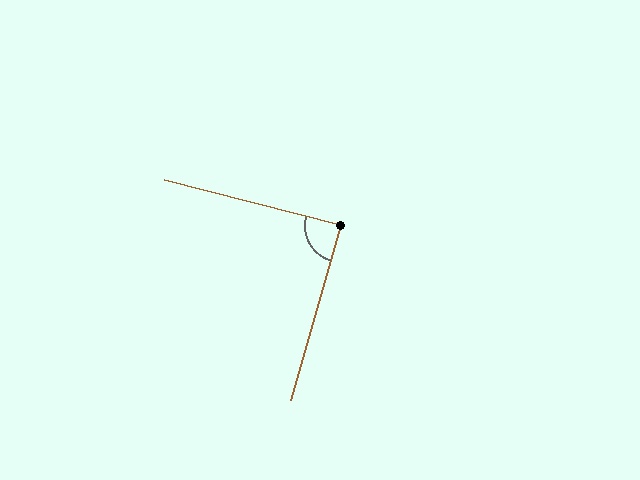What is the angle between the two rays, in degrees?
Approximately 88 degrees.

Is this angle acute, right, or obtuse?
It is approximately a right angle.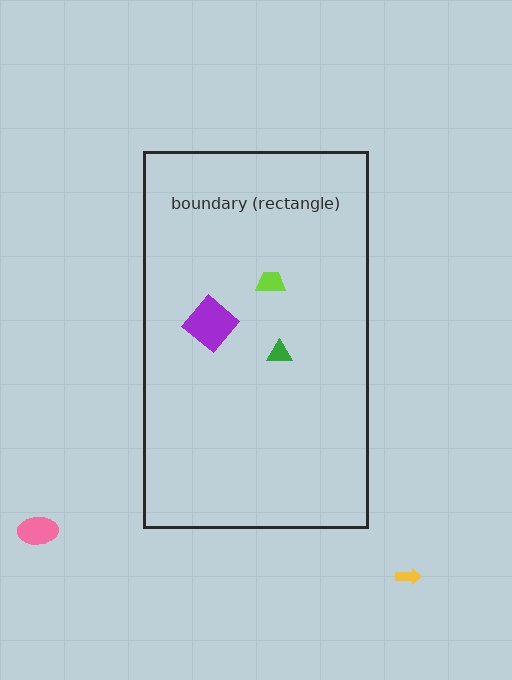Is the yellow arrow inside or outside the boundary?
Outside.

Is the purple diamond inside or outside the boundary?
Inside.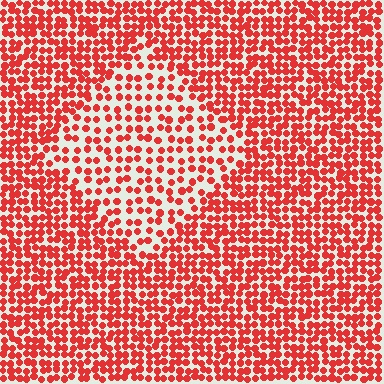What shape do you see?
I see a diamond.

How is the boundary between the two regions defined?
The boundary is defined by a change in element density (approximately 1.8x ratio). All elements are the same color, size, and shape.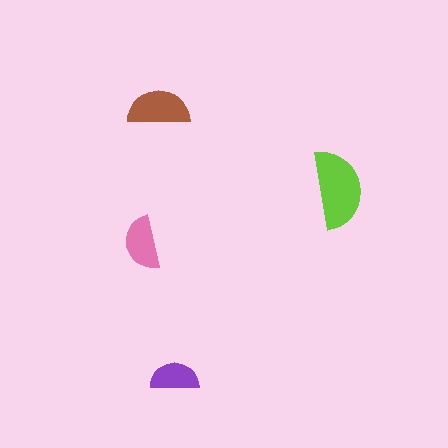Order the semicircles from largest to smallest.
the lime one, the brown one, the pink one, the purple one.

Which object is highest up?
The brown semicircle is topmost.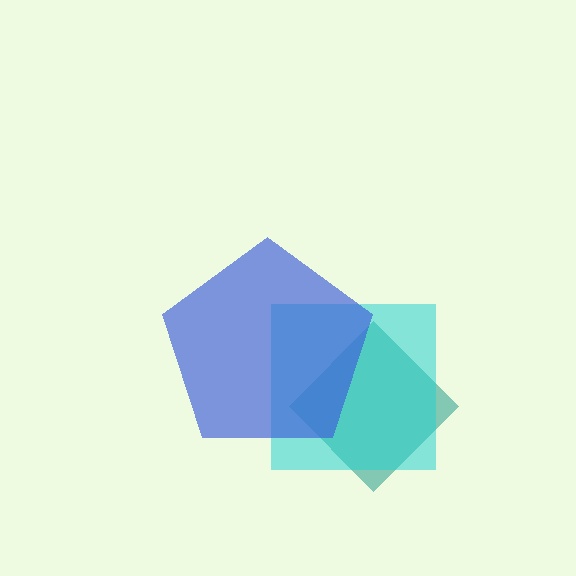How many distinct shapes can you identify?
There are 3 distinct shapes: a teal diamond, a cyan square, a blue pentagon.